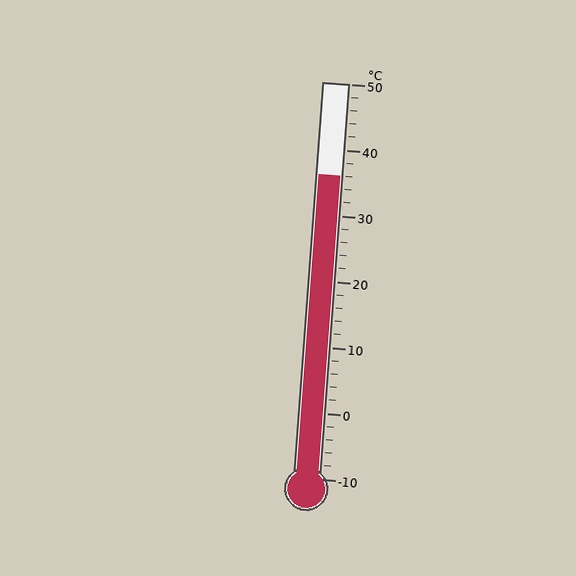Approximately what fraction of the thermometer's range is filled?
The thermometer is filled to approximately 75% of its range.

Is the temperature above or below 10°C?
The temperature is above 10°C.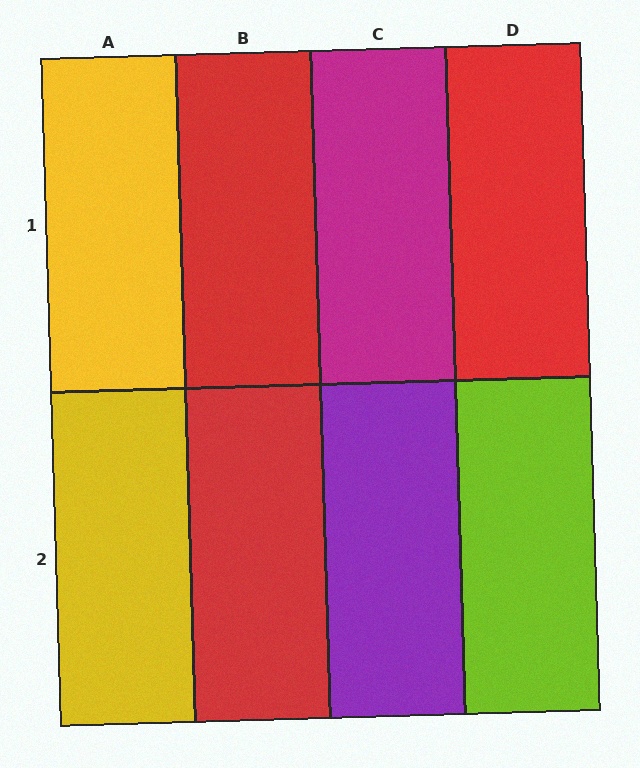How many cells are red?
3 cells are red.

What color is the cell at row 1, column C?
Magenta.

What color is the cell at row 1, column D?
Red.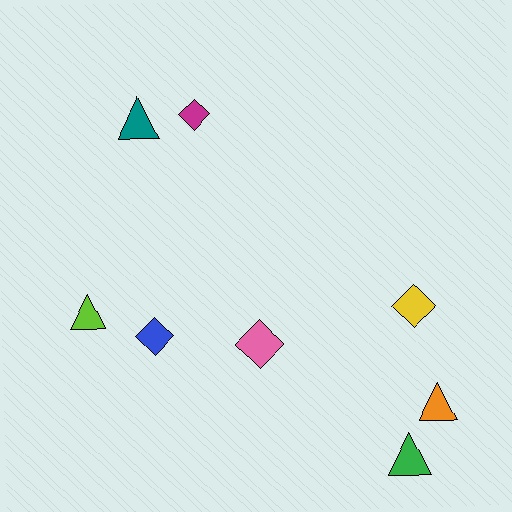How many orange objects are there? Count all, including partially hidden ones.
There is 1 orange object.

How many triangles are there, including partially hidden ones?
There are 4 triangles.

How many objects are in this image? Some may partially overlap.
There are 8 objects.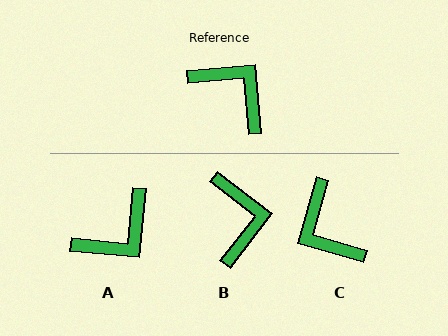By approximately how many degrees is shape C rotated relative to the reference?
Approximately 159 degrees counter-clockwise.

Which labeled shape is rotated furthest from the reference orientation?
C, about 159 degrees away.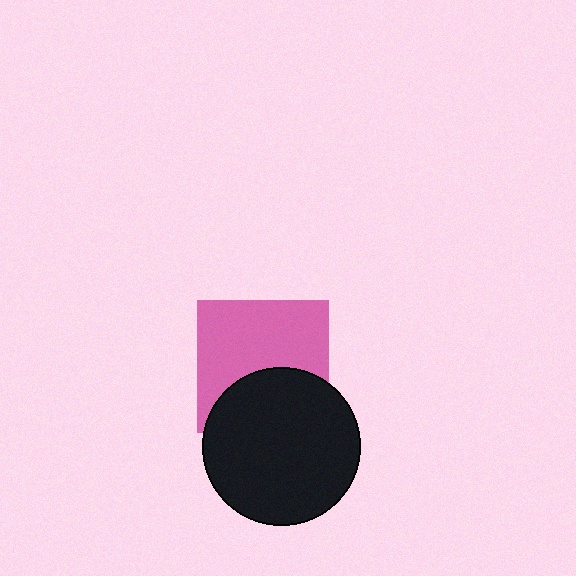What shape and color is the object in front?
The object in front is a black circle.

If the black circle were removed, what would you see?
You would see the complete pink square.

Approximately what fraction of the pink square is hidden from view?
Roughly 39% of the pink square is hidden behind the black circle.